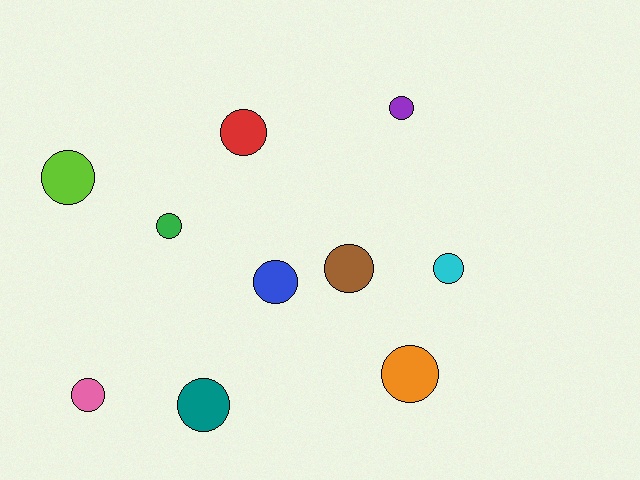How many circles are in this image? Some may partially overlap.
There are 10 circles.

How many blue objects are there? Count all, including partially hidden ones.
There is 1 blue object.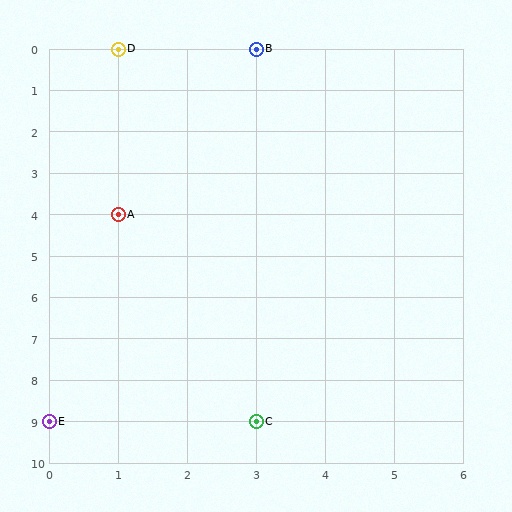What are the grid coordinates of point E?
Point E is at grid coordinates (0, 9).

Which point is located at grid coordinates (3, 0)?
Point B is at (3, 0).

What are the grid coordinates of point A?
Point A is at grid coordinates (1, 4).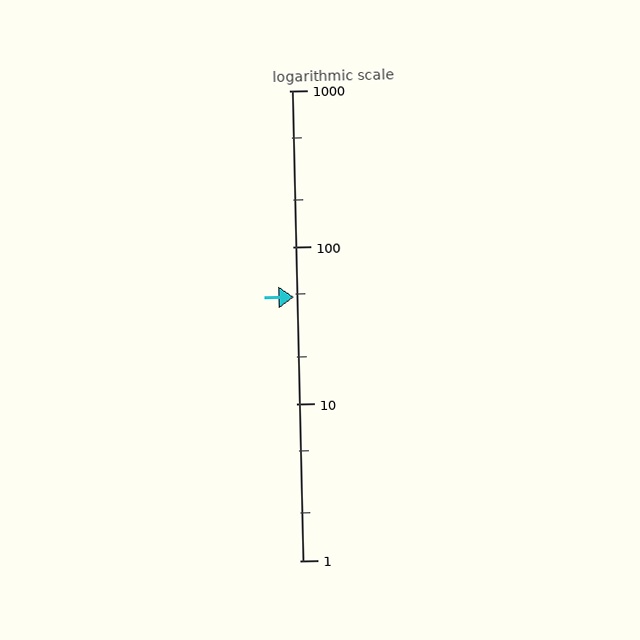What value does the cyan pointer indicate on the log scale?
The pointer indicates approximately 48.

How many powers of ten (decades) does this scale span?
The scale spans 3 decades, from 1 to 1000.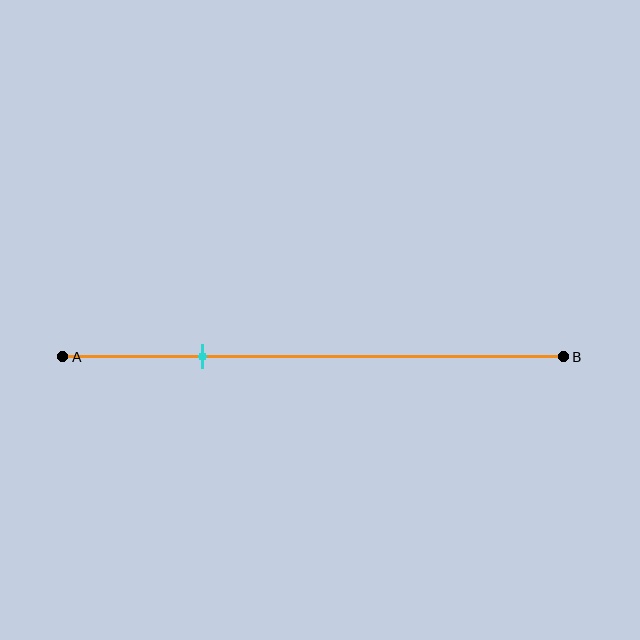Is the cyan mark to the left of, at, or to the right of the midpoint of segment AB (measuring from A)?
The cyan mark is to the left of the midpoint of segment AB.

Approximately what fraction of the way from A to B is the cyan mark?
The cyan mark is approximately 30% of the way from A to B.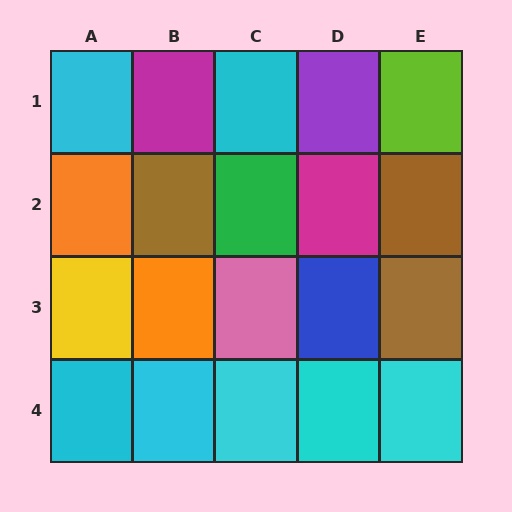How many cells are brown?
3 cells are brown.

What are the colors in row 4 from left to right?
Cyan, cyan, cyan, cyan, cyan.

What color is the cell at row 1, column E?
Lime.